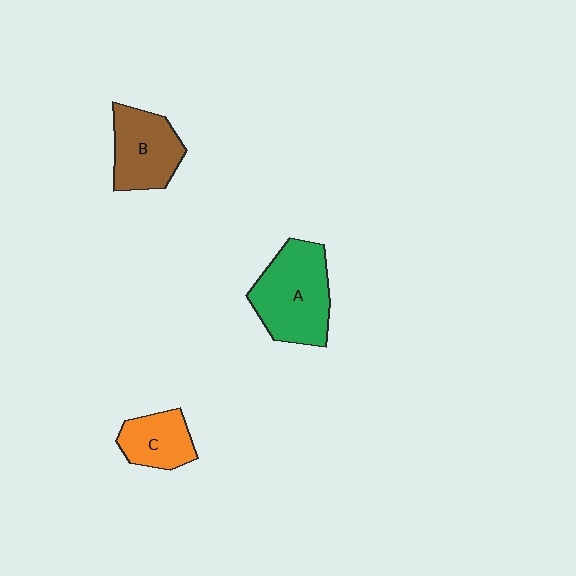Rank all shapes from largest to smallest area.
From largest to smallest: A (green), B (brown), C (orange).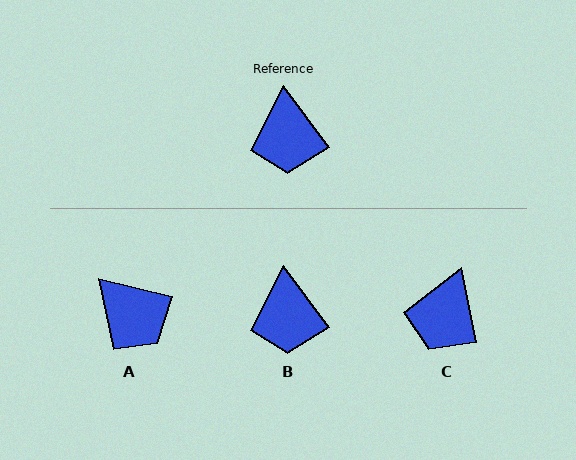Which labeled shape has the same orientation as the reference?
B.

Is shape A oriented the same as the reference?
No, it is off by about 40 degrees.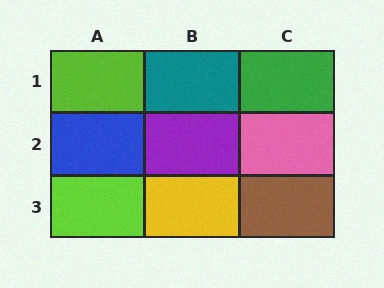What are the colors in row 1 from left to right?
Lime, teal, green.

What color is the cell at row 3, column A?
Lime.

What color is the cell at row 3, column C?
Brown.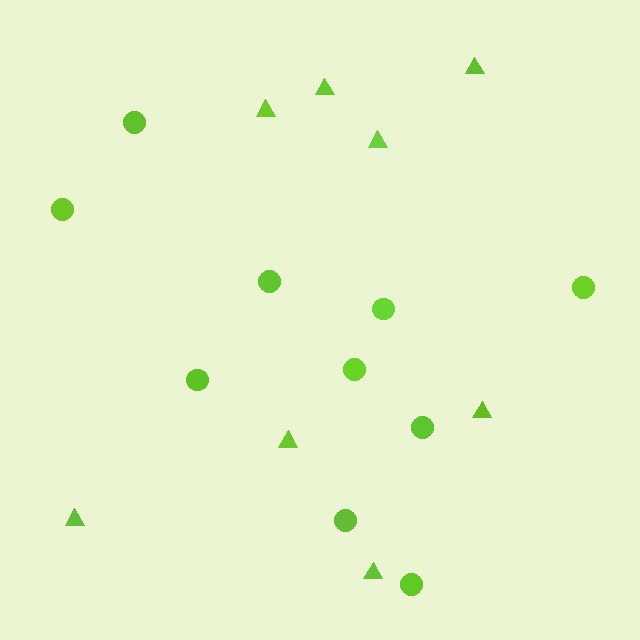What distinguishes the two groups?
There are 2 groups: one group of triangles (8) and one group of circles (10).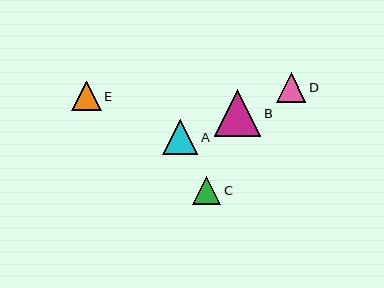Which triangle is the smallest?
Triangle C is the smallest with a size of approximately 28 pixels.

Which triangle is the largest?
Triangle B is the largest with a size of approximately 47 pixels.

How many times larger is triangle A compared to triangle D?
Triangle A is approximately 1.2 times the size of triangle D.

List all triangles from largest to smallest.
From largest to smallest: B, A, E, D, C.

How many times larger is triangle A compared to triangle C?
Triangle A is approximately 1.2 times the size of triangle C.